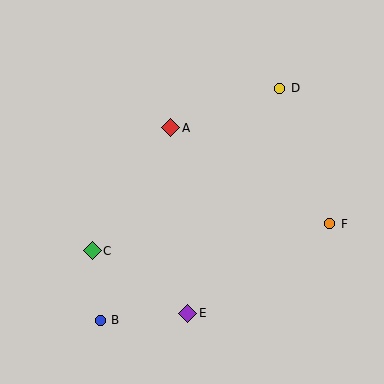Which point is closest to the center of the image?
Point A at (171, 128) is closest to the center.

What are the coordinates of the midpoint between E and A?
The midpoint between E and A is at (179, 221).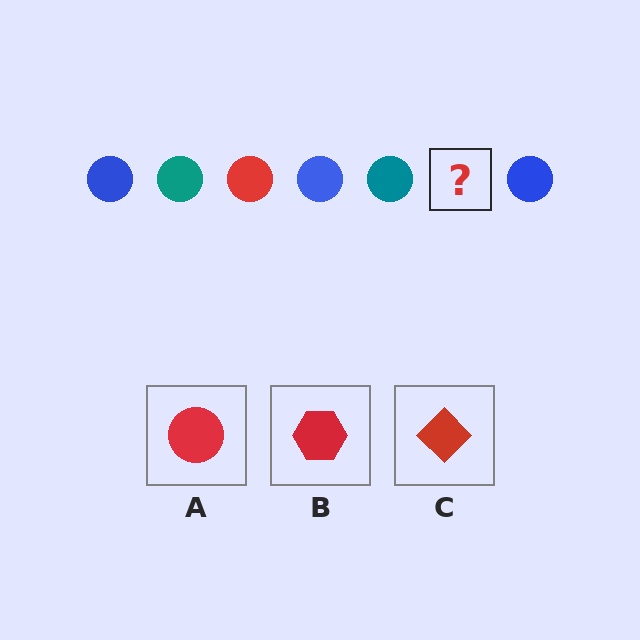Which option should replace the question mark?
Option A.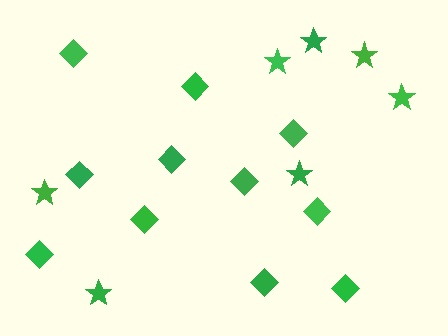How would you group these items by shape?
There are 2 groups: one group of diamonds (11) and one group of stars (7).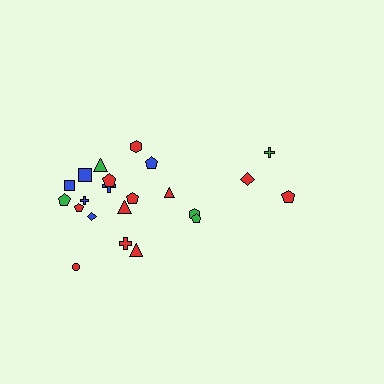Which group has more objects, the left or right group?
The left group.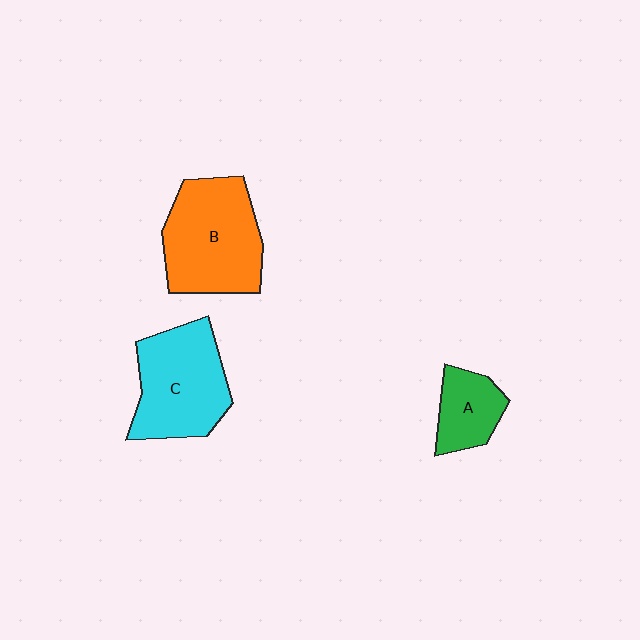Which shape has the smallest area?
Shape A (green).